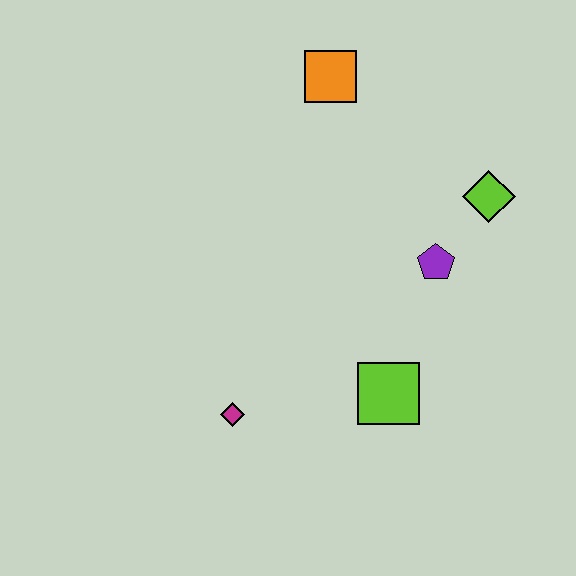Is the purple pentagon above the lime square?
Yes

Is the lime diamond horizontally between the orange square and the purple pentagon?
No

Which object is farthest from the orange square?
The magenta diamond is farthest from the orange square.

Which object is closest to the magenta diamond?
The lime square is closest to the magenta diamond.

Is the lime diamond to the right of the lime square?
Yes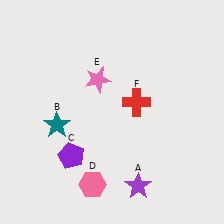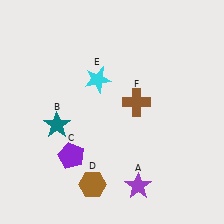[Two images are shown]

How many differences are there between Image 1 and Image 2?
There are 3 differences between the two images.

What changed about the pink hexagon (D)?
In Image 1, D is pink. In Image 2, it changed to brown.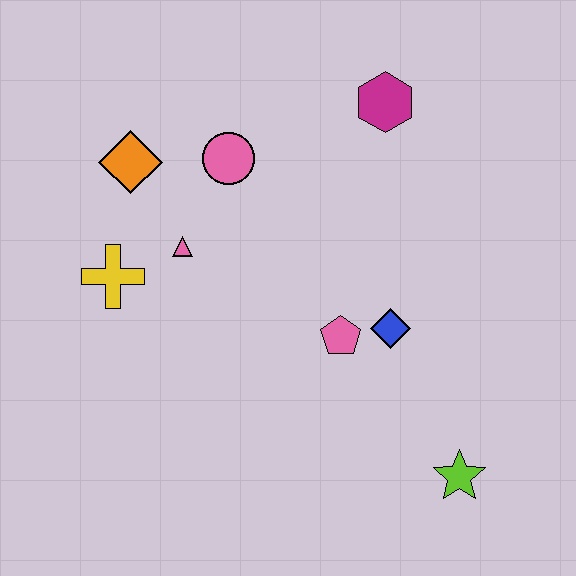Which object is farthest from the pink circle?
The lime star is farthest from the pink circle.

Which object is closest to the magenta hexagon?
The pink circle is closest to the magenta hexagon.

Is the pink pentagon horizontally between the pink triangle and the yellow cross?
No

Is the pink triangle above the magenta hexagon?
No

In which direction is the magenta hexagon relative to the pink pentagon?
The magenta hexagon is above the pink pentagon.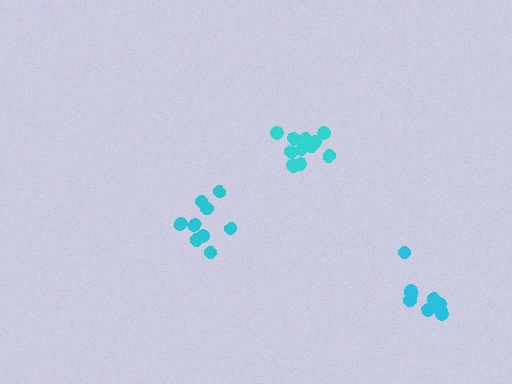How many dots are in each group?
Group 1: 9 dots, Group 2: 9 dots, Group 3: 12 dots (30 total).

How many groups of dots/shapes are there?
There are 3 groups.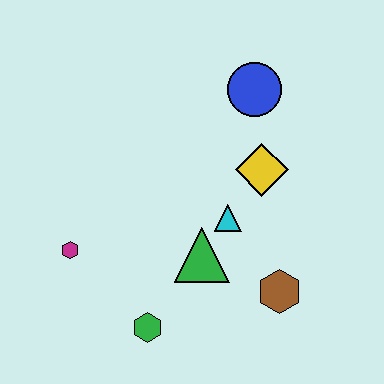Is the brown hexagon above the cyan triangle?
No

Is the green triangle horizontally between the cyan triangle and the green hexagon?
Yes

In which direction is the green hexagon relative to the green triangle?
The green hexagon is below the green triangle.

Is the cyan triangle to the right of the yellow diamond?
No